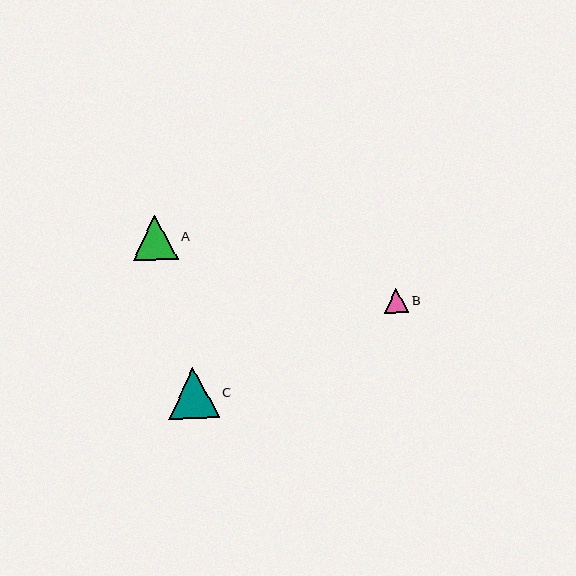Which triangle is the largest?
Triangle C is the largest with a size of approximately 51 pixels.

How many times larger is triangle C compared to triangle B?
Triangle C is approximately 2.1 times the size of triangle B.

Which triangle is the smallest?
Triangle B is the smallest with a size of approximately 25 pixels.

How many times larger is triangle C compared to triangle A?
Triangle C is approximately 1.1 times the size of triangle A.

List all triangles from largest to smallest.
From largest to smallest: C, A, B.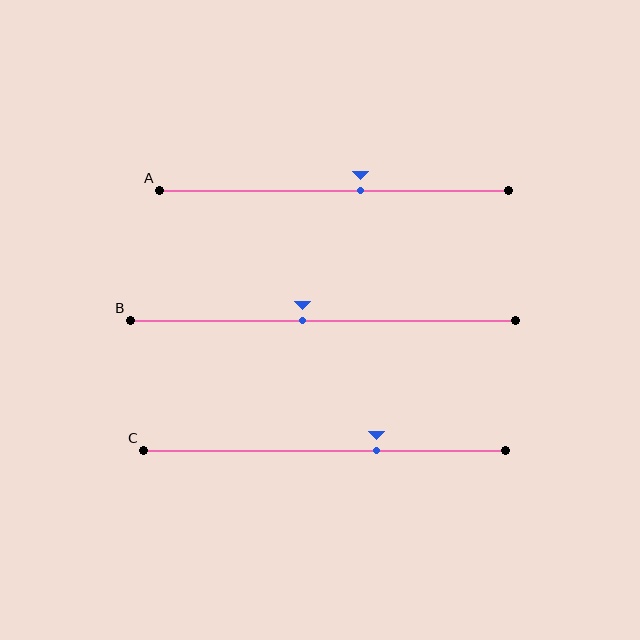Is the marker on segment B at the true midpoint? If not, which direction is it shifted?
No, the marker on segment B is shifted to the left by about 5% of the segment length.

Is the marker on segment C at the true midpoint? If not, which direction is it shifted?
No, the marker on segment C is shifted to the right by about 14% of the segment length.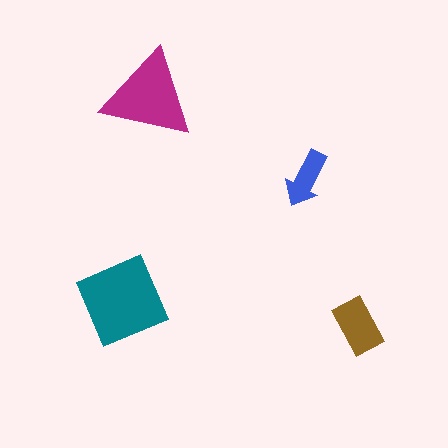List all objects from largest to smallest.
The teal diamond, the magenta triangle, the brown rectangle, the blue arrow.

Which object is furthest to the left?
The teal diamond is leftmost.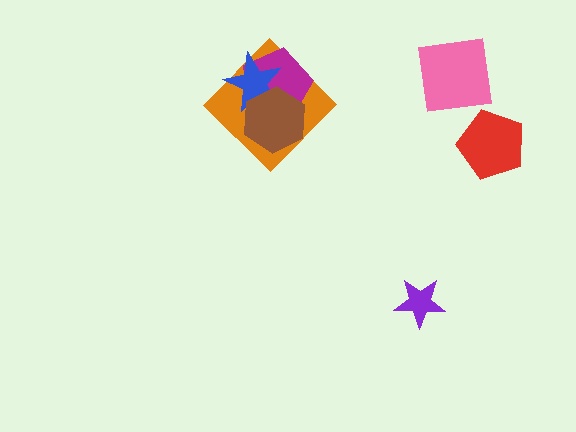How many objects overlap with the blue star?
3 objects overlap with the blue star.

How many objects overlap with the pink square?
0 objects overlap with the pink square.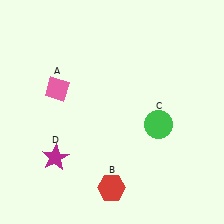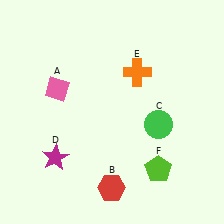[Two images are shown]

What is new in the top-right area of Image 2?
An orange cross (E) was added in the top-right area of Image 2.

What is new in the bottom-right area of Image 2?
A lime pentagon (F) was added in the bottom-right area of Image 2.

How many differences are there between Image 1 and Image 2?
There are 2 differences between the two images.